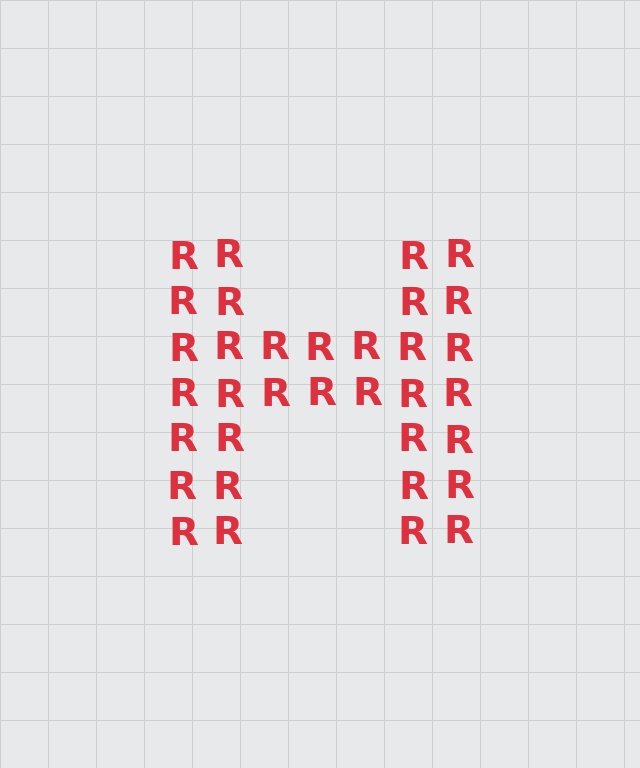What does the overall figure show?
The overall figure shows the letter H.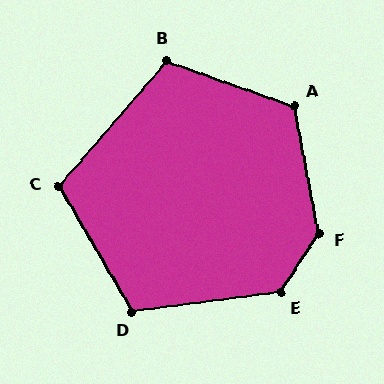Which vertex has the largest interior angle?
F, at approximately 136 degrees.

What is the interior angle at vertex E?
Approximately 131 degrees (obtuse).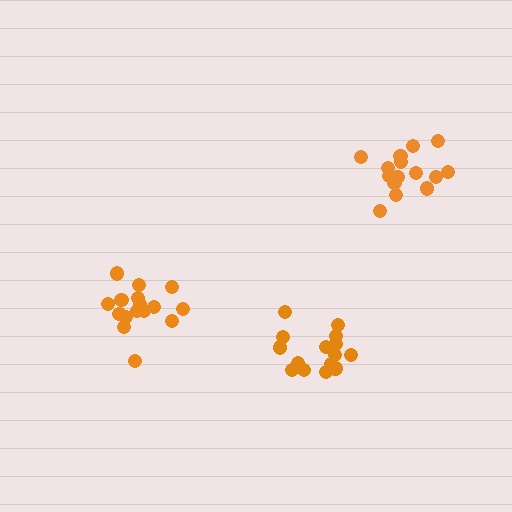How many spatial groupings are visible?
There are 3 spatial groupings.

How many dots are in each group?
Group 1: 16 dots, Group 2: 15 dots, Group 3: 16 dots (47 total).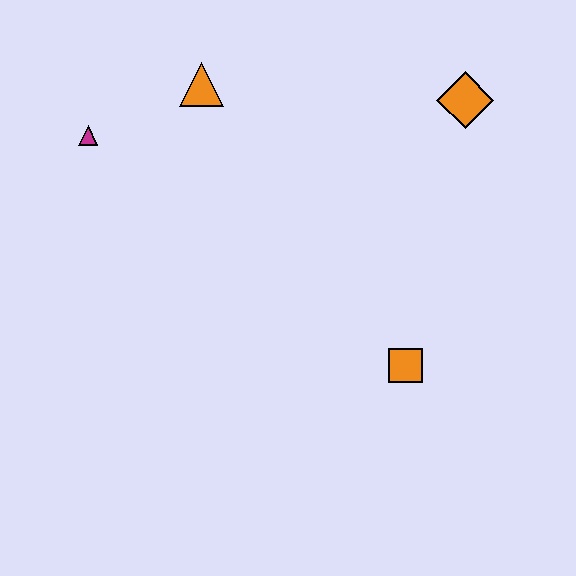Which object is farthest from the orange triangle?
The orange square is farthest from the orange triangle.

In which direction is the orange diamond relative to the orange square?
The orange diamond is above the orange square.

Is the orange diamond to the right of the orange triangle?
Yes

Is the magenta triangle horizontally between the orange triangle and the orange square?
No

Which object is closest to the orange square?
The orange diamond is closest to the orange square.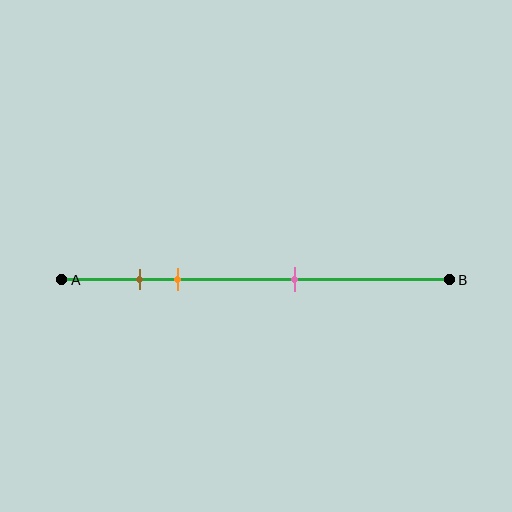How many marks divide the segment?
There are 3 marks dividing the segment.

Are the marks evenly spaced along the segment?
No, the marks are not evenly spaced.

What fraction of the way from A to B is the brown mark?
The brown mark is approximately 20% (0.2) of the way from A to B.